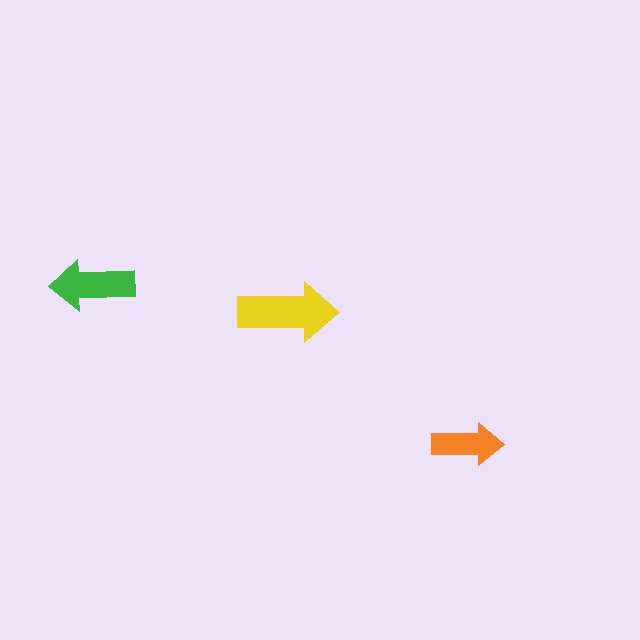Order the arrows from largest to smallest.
the yellow one, the green one, the orange one.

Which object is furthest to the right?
The orange arrow is rightmost.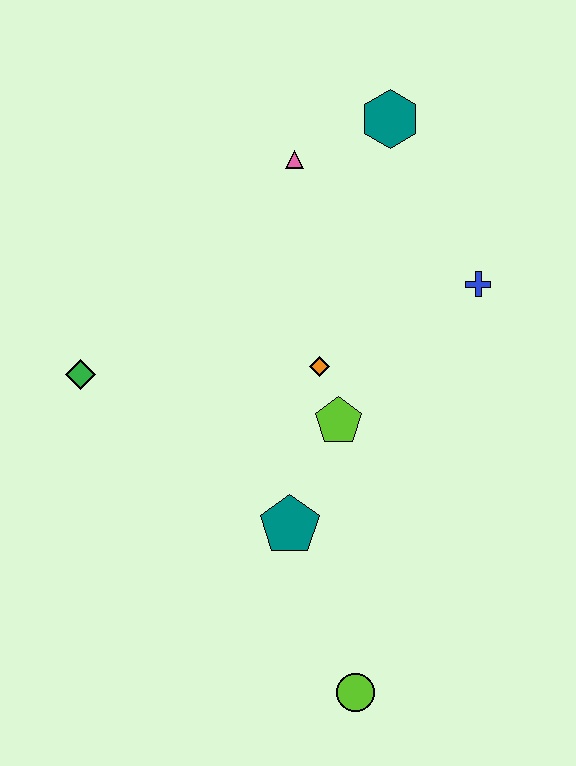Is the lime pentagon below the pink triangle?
Yes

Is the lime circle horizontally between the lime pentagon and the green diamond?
No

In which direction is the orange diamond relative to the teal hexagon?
The orange diamond is below the teal hexagon.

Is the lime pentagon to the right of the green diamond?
Yes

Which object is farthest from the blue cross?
The lime circle is farthest from the blue cross.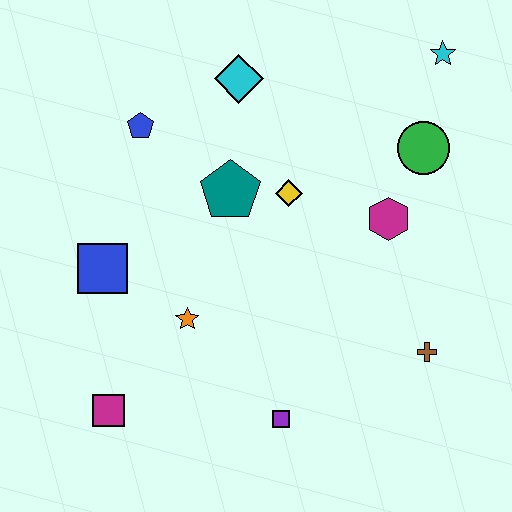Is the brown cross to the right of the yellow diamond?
Yes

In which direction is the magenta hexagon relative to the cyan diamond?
The magenta hexagon is to the right of the cyan diamond.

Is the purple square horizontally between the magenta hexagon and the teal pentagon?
Yes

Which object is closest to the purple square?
The orange star is closest to the purple square.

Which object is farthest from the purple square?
The cyan star is farthest from the purple square.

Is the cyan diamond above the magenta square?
Yes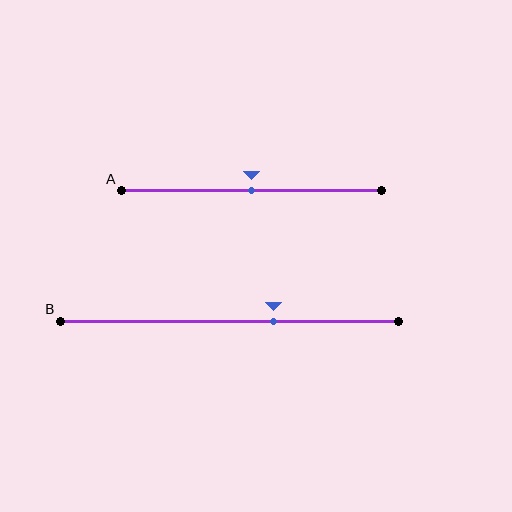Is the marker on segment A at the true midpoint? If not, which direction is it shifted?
Yes, the marker on segment A is at the true midpoint.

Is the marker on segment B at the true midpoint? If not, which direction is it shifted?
No, the marker on segment B is shifted to the right by about 13% of the segment length.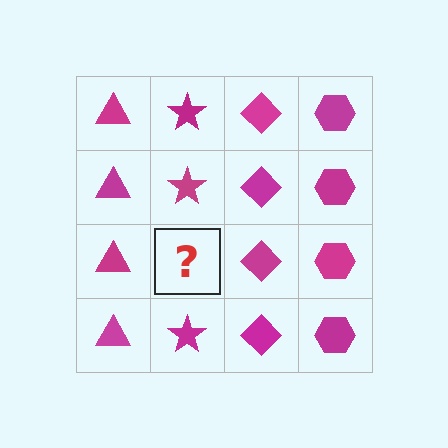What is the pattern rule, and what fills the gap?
The rule is that each column has a consistent shape. The gap should be filled with a magenta star.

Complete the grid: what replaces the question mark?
The question mark should be replaced with a magenta star.